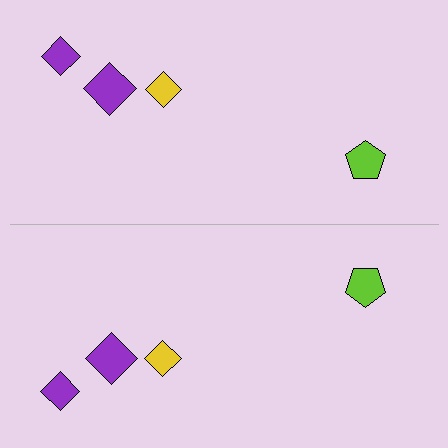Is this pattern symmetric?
Yes, this pattern has bilateral (reflection) symmetry.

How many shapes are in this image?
There are 8 shapes in this image.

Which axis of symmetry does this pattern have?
The pattern has a horizontal axis of symmetry running through the center of the image.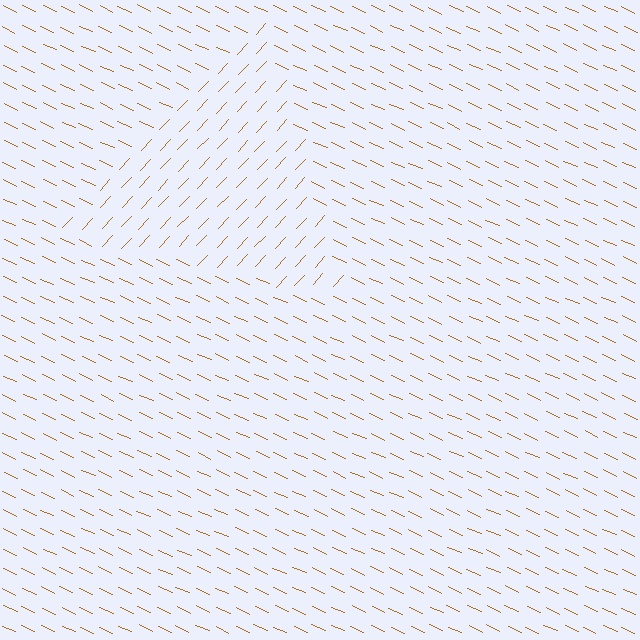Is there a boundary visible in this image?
Yes, there is a texture boundary formed by a change in line orientation.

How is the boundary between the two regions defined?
The boundary is defined purely by a change in line orientation (approximately 71 degrees difference). All lines are the same color and thickness.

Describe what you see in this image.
The image is filled with small brown line segments. A triangle region in the image has lines oriented differently from the surrounding lines, creating a visible texture boundary.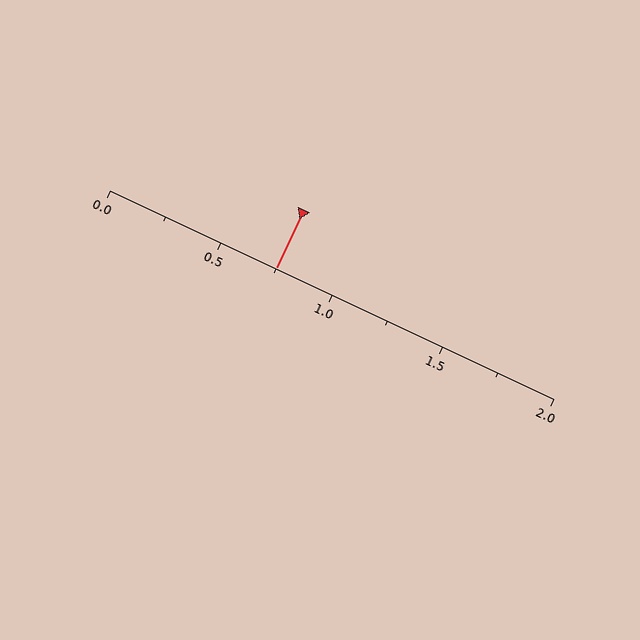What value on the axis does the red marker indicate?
The marker indicates approximately 0.75.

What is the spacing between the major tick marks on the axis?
The major ticks are spaced 0.5 apart.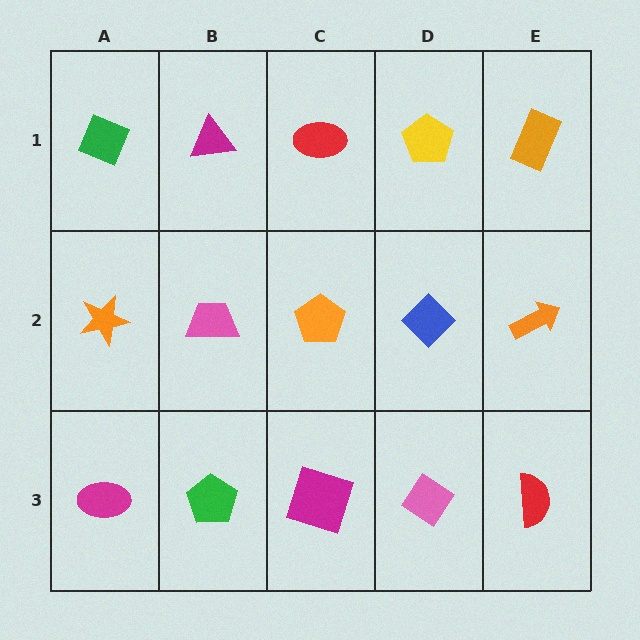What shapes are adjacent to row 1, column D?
A blue diamond (row 2, column D), a red ellipse (row 1, column C), an orange rectangle (row 1, column E).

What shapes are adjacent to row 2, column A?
A green diamond (row 1, column A), a magenta ellipse (row 3, column A), a pink trapezoid (row 2, column B).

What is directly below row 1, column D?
A blue diamond.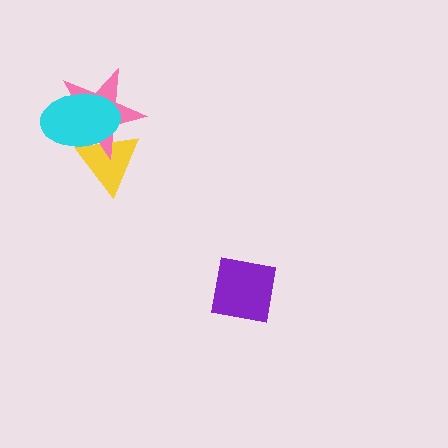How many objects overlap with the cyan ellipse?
2 objects overlap with the cyan ellipse.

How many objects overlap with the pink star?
2 objects overlap with the pink star.